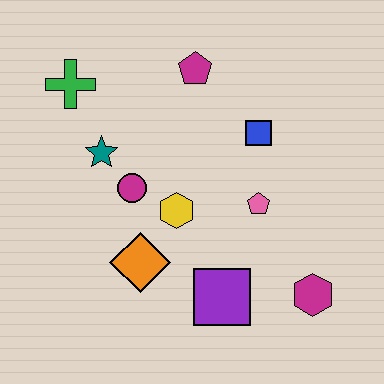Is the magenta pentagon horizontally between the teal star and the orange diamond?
No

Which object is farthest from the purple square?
The green cross is farthest from the purple square.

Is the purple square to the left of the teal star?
No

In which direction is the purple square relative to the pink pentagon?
The purple square is below the pink pentagon.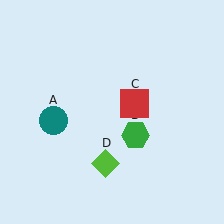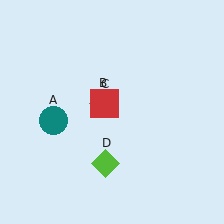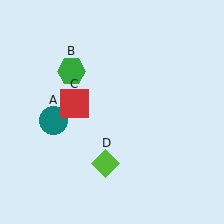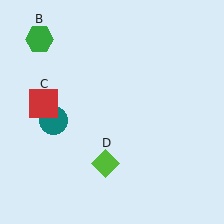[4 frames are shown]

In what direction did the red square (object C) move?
The red square (object C) moved left.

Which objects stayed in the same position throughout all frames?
Teal circle (object A) and lime diamond (object D) remained stationary.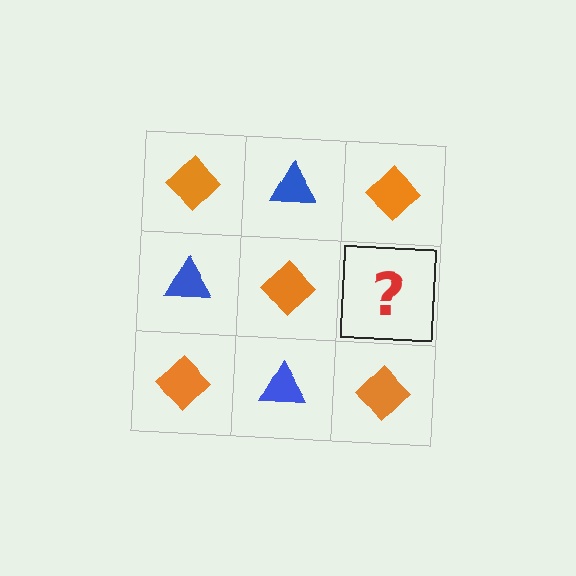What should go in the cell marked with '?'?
The missing cell should contain a blue triangle.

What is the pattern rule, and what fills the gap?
The rule is that it alternates orange diamond and blue triangle in a checkerboard pattern. The gap should be filled with a blue triangle.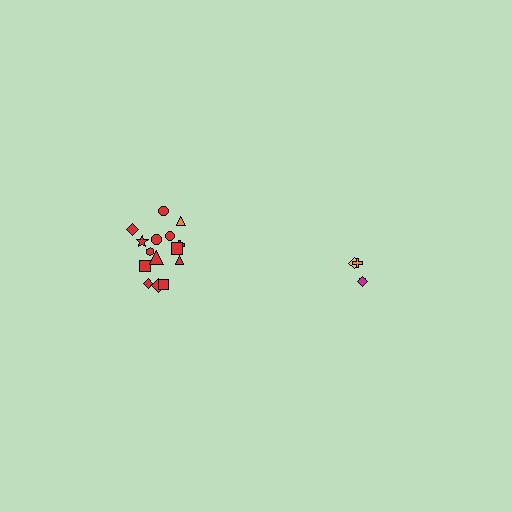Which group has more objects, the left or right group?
The left group.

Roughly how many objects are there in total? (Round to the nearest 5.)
Roughly 20 objects in total.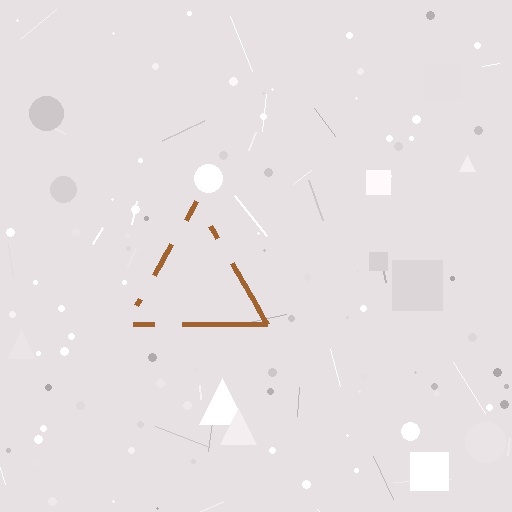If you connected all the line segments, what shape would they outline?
They would outline a triangle.